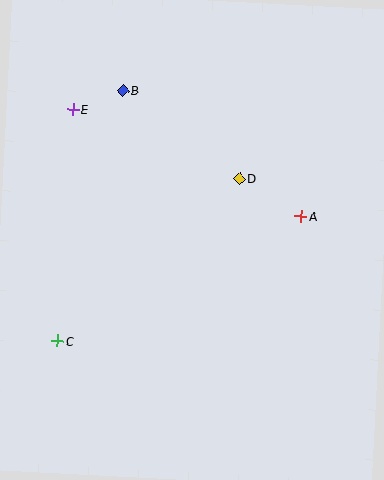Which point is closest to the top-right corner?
Point D is closest to the top-right corner.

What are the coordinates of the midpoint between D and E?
The midpoint between D and E is at (156, 144).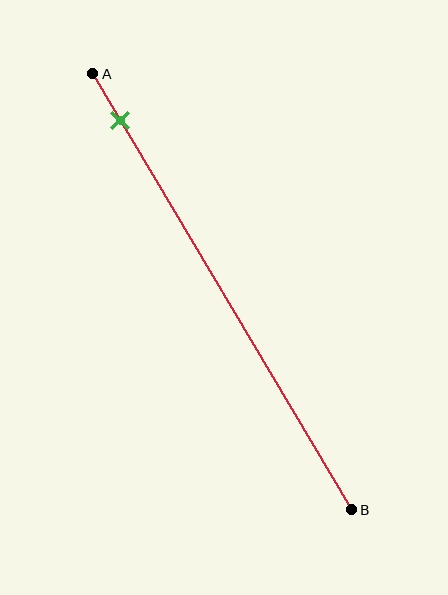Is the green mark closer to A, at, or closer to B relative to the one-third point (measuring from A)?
The green mark is closer to point A than the one-third point of segment AB.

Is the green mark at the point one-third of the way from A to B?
No, the mark is at about 10% from A, not at the 33% one-third point.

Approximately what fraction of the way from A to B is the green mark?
The green mark is approximately 10% of the way from A to B.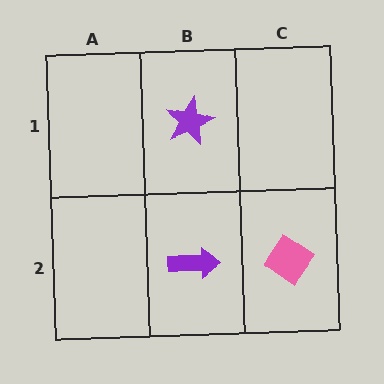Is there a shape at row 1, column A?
No, that cell is empty.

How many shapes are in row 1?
1 shape.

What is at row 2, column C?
A pink diamond.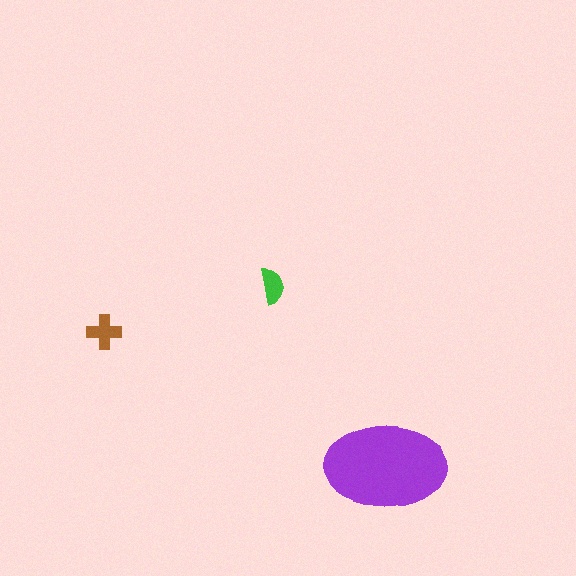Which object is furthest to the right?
The purple ellipse is rightmost.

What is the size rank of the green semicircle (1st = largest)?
3rd.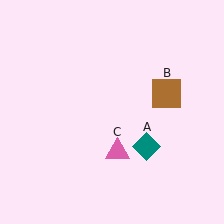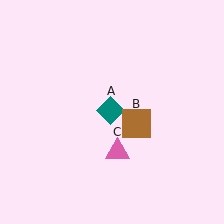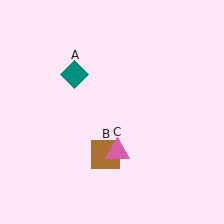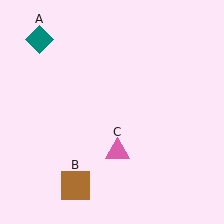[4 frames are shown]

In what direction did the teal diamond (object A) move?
The teal diamond (object A) moved up and to the left.